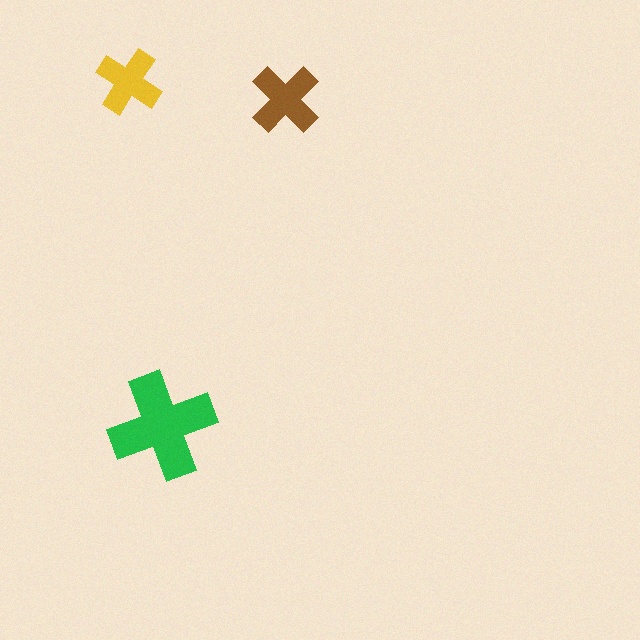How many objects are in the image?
There are 3 objects in the image.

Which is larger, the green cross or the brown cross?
The green one.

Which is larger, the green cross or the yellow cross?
The green one.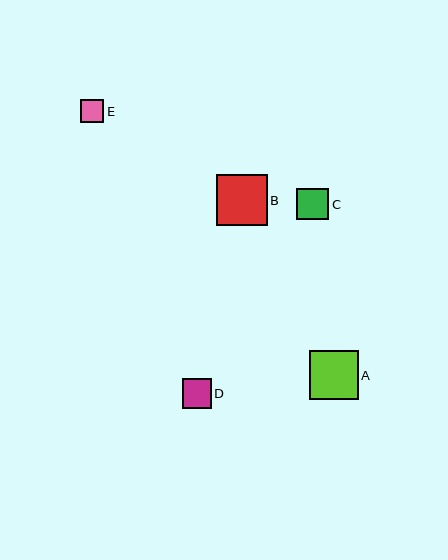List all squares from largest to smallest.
From largest to smallest: B, A, C, D, E.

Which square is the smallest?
Square E is the smallest with a size of approximately 23 pixels.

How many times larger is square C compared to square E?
Square C is approximately 1.4 times the size of square E.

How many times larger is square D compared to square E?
Square D is approximately 1.2 times the size of square E.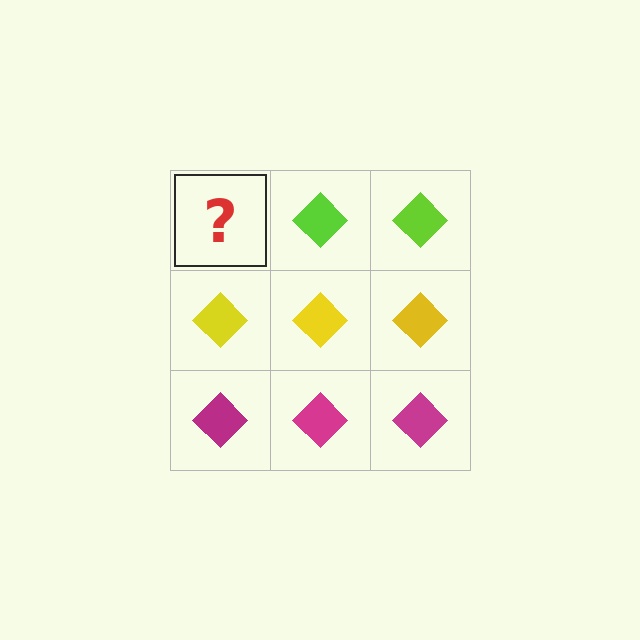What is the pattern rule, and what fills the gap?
The rule is that each row has a consistent color. The gap should be filled with a lime diamond.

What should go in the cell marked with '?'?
The missing cell should contain a lime diamond.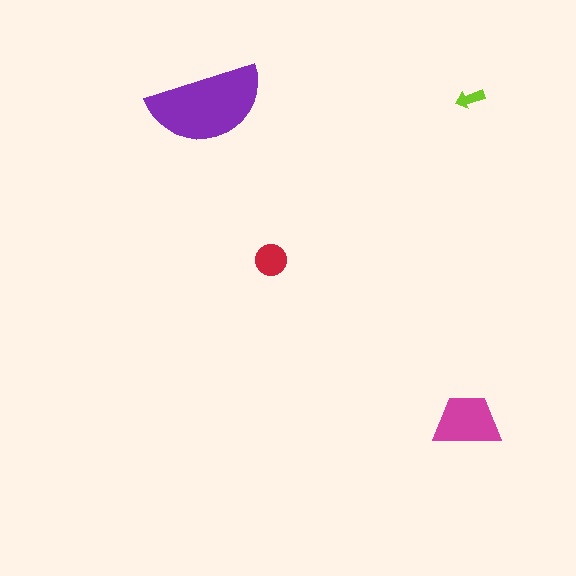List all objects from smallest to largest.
The lime arrow, the red circle, the magenta trapezoid, the purple semicircle.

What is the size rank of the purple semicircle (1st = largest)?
1st.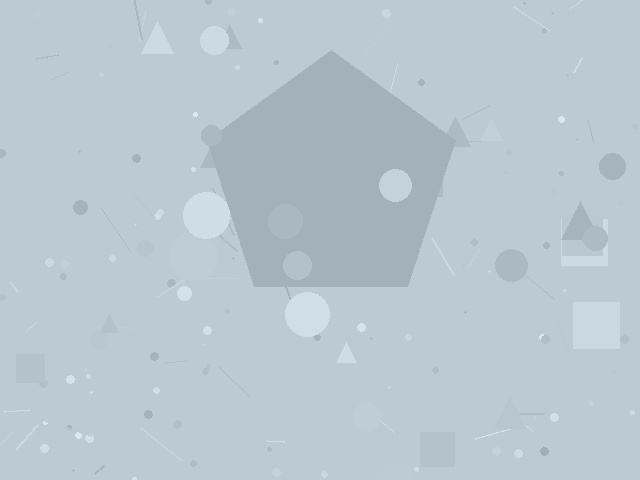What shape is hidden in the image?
A pentagon is hidden in the image.